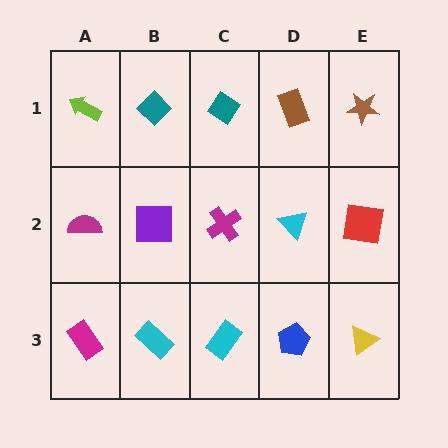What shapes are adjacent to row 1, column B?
A purple square (row 2, column B), a lime arrow (row 1, column A), a teal diamond (row 1, column C).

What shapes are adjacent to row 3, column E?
A red square (row 2, column E), a blue pentagon (row 3, column D).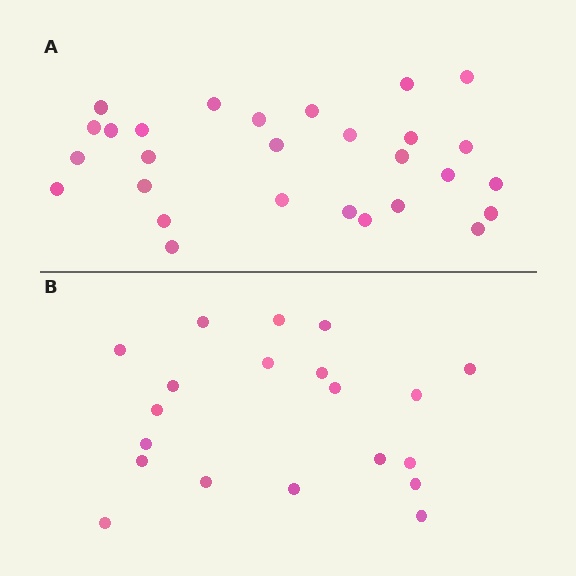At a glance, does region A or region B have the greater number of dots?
Region A (the top region) has more dots.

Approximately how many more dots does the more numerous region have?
Region A has roughly 8 or so more dots than region B.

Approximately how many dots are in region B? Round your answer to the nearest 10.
About 20 dots.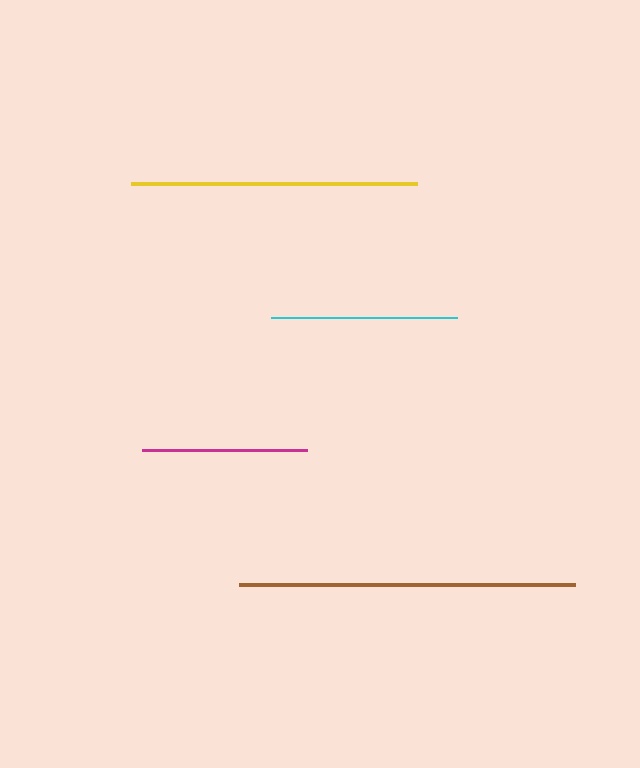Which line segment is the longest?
The brown line is the longest at approximately 336 pixels.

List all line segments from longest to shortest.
From longest to shortest: brown, yellow, cyan, magenta.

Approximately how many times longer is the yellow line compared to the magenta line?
The yellow line is approximately 1.7 times the length of the magenta line.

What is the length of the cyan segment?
The cyan segment is approximately 187 pixels long.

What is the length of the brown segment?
The brown segment is approximately 336 pixels long.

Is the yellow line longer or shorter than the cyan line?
The yellow line is longer than the cyan line.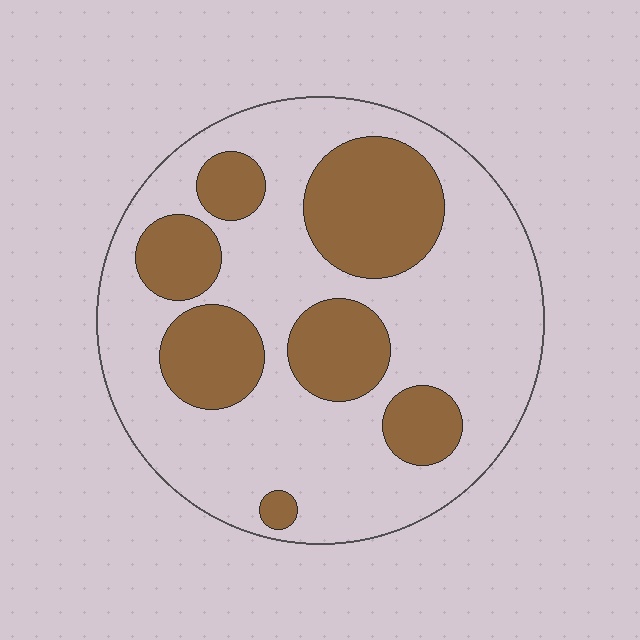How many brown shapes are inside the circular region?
7.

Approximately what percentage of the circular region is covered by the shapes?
Approximately 30%.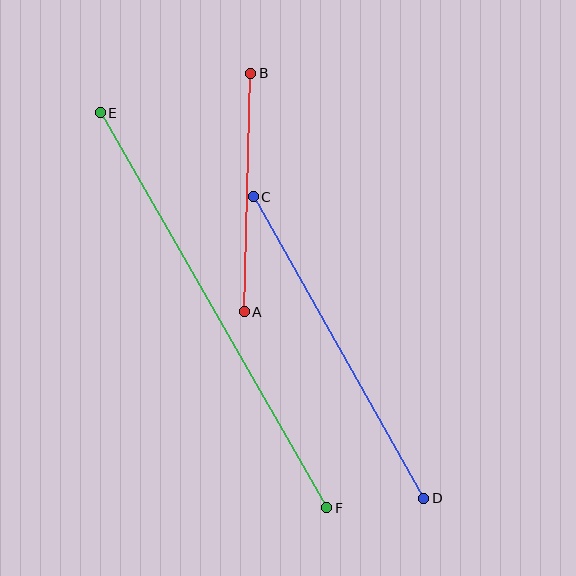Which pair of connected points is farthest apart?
Points E and F are farthest apart.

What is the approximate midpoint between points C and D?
The midpoint is at approximately (338, 347) pixels.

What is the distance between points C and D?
The distance is approximately 347 pixels.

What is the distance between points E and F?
The distance is approximately 455 pixels.